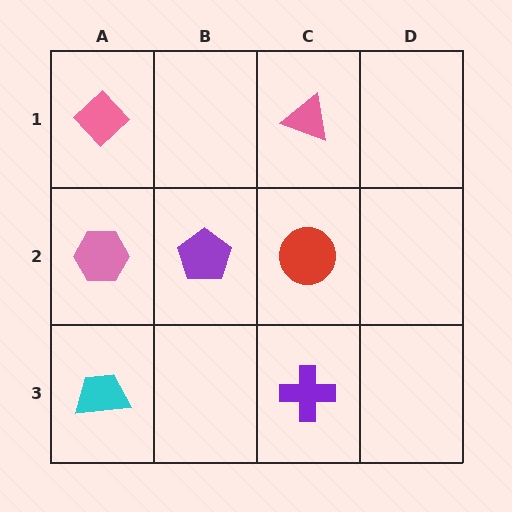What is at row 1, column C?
A pink triangle.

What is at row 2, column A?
A pink hexagon.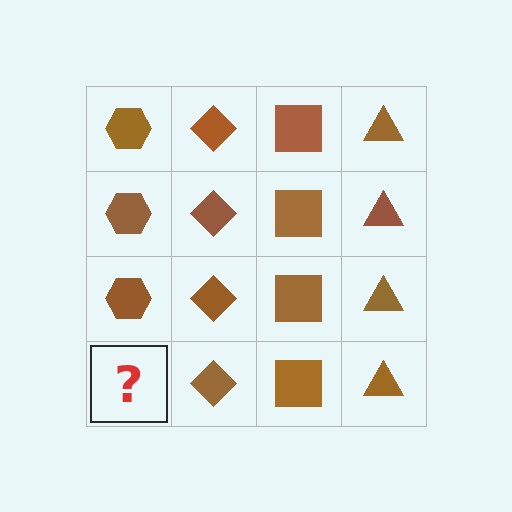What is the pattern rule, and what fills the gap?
The rule is that each column has a consistent shape. The gap should be filled with a brown hexagon.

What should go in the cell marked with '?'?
The missing cell should contain a brown hexagon.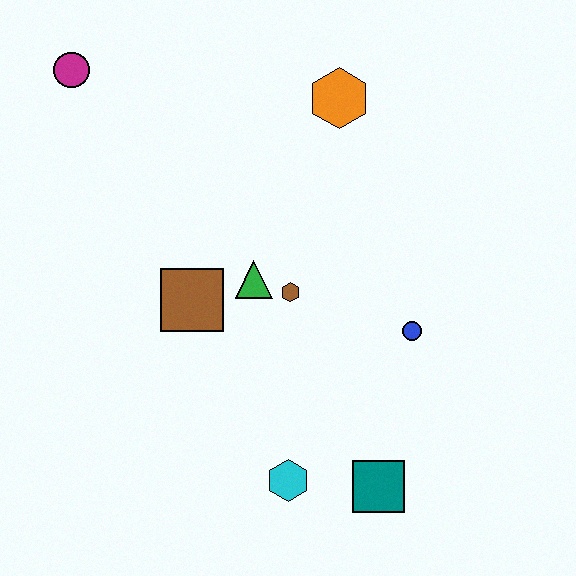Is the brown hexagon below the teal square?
No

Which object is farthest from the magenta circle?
The teal square is farthest from the magenta circle.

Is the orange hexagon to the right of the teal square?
No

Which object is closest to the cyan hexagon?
The teal square is closest to the cyan hexagon.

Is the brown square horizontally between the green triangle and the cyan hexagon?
No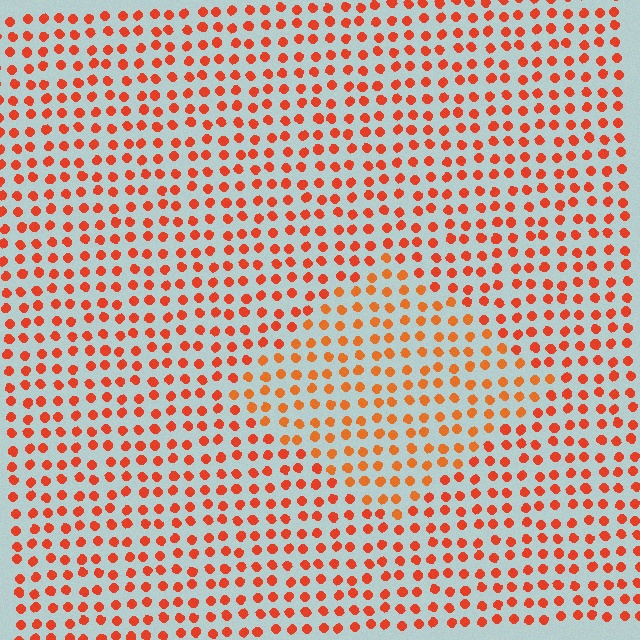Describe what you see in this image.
The image is filled with small red elements in a uniform arrangement. A diamond-shaped region is visible where the elements are tinted to a slightly different hue, forming a subtle color boundary.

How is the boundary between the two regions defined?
The boundary is defined purely by a slight shift in hue (about 16 degrees). Spacing, size, and orientation are identical on both sides.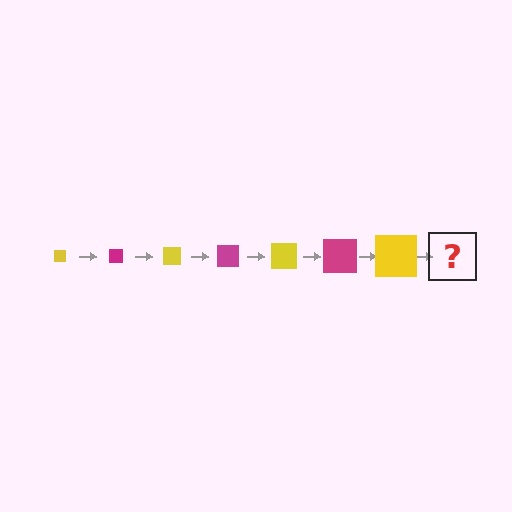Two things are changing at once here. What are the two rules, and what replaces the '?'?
The two rules are that the square grows larger each step and the color cycles through yellow and magenta. The '?' should be a magenta square, larger than the previous one.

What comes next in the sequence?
The next element should be a magenta square, larger than the previous one.